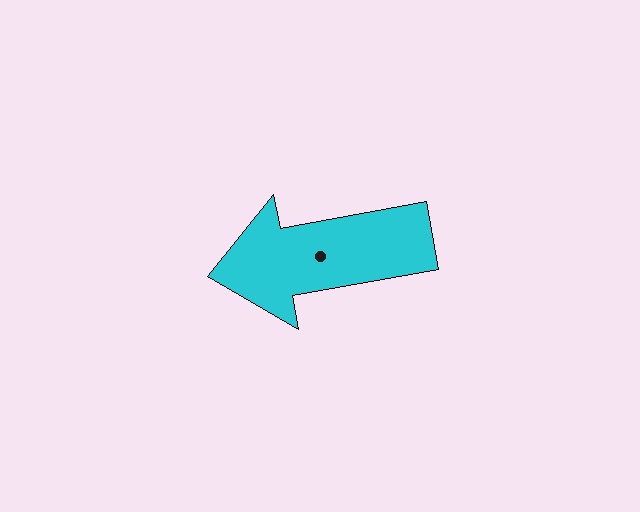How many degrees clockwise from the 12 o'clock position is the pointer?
Approximately 260 degrees.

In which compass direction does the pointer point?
West.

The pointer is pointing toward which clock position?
Roughly 9 o'clock.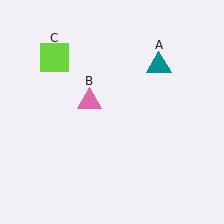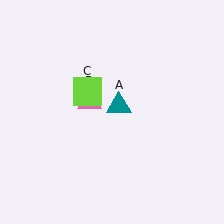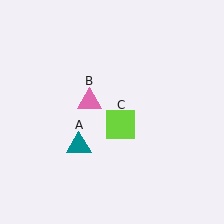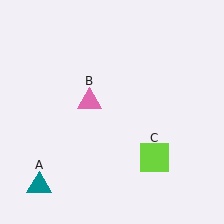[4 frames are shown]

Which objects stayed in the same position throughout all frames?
Pink triangle (object B) remained stationary.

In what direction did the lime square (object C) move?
The lime square (object C) moved down and to the right.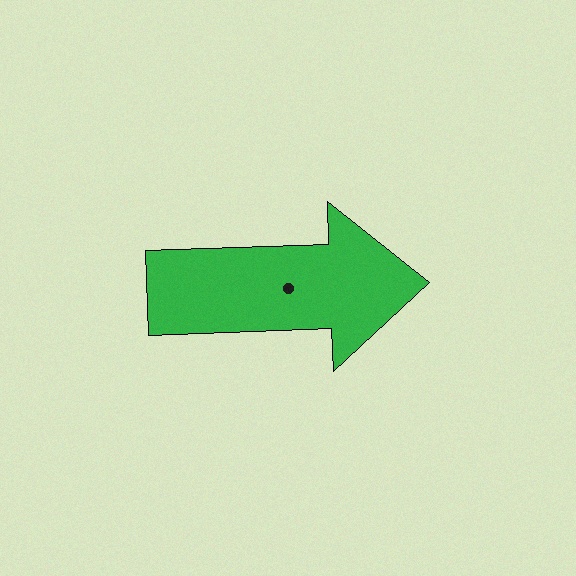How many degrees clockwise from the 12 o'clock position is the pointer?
Approximately 88 degrees.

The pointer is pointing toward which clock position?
Roughly 3 o'clock.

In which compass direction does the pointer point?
East.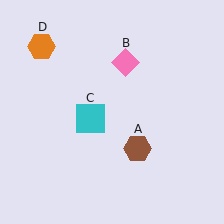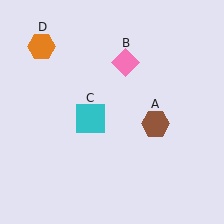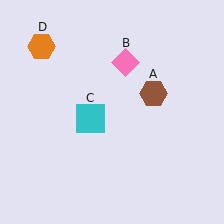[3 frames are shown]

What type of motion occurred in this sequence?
The brown hexagon (object A) rotated counterclockwise around the center of the scene.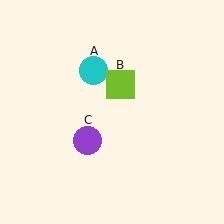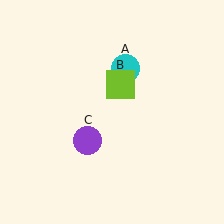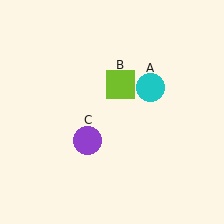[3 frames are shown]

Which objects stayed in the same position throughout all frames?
Lime square (object B) and purple circle (object C) remained stationary.